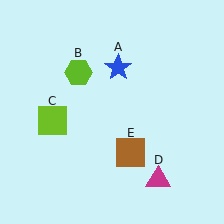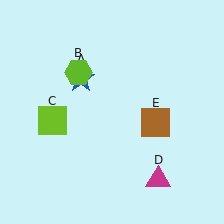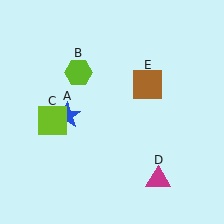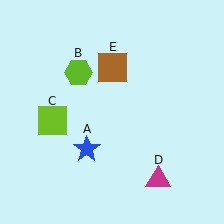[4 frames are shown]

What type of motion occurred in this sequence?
The blue star (object A), brown square (object E) rotated counterclockwise around the center of the scene.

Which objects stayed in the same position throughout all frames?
Lime hexagon (object B) and lime square (object C) and magenta triangle (object D) remained stationary.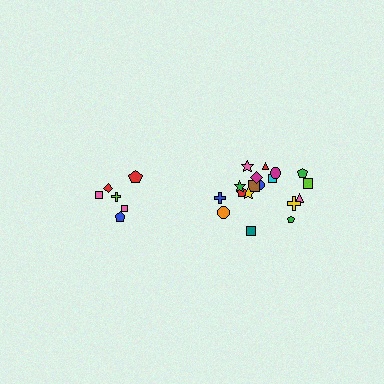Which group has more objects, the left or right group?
The right group.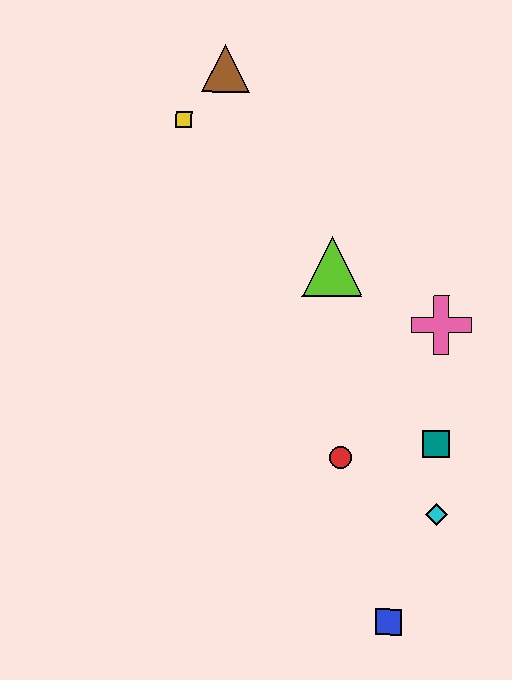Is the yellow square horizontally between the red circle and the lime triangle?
No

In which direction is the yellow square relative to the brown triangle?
The yellow square is below the brown triangle.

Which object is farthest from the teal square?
The brown triangle is farthest from the teal square.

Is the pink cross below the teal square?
No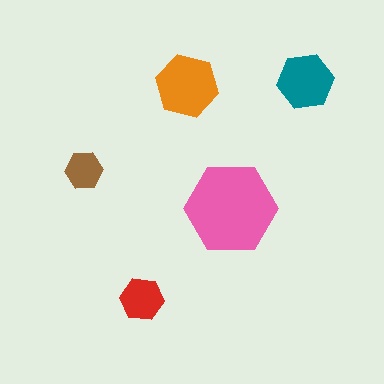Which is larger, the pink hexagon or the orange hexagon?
The pink one.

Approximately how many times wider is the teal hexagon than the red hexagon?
About 1.5 times wider.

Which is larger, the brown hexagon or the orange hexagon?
The orange one.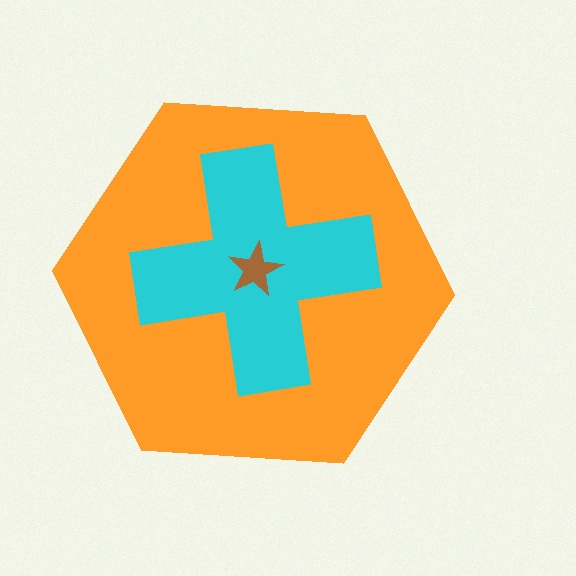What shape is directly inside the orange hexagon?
The cyan cross.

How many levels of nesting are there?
3.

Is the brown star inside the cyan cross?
Yes.